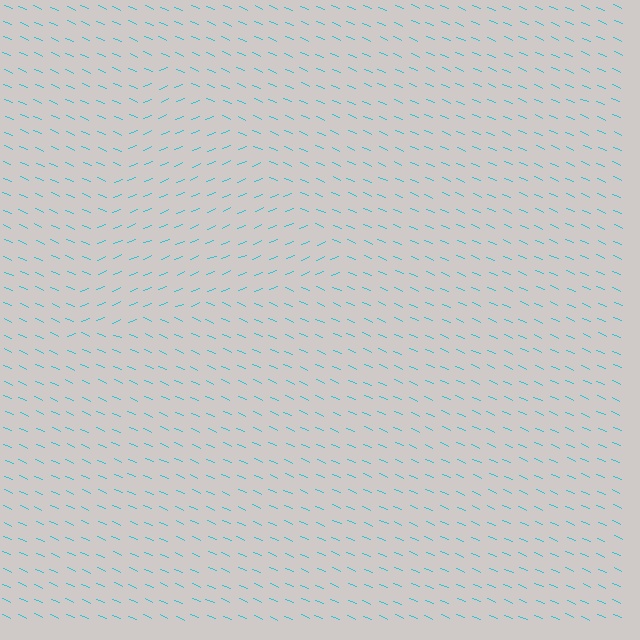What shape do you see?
I see a triangle.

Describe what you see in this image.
The image is filled with small cyan line segments. A triangle region in the image has lines oriented differently from the surrounding lines, creating a visible texture boundary.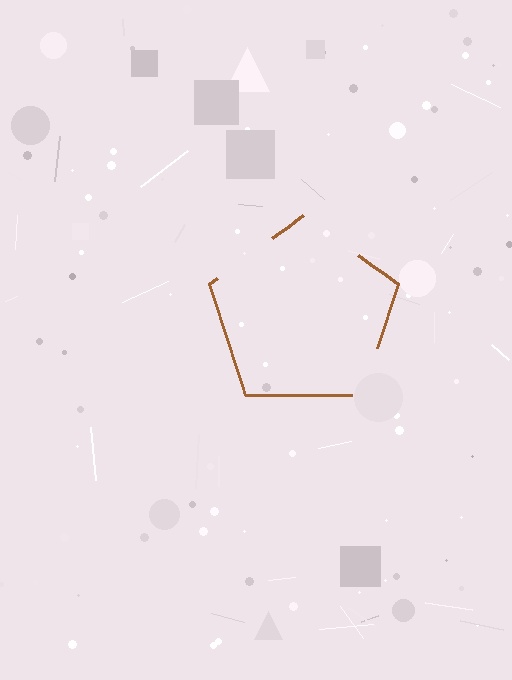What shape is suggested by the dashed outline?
The dashed outline suggests a pentagon.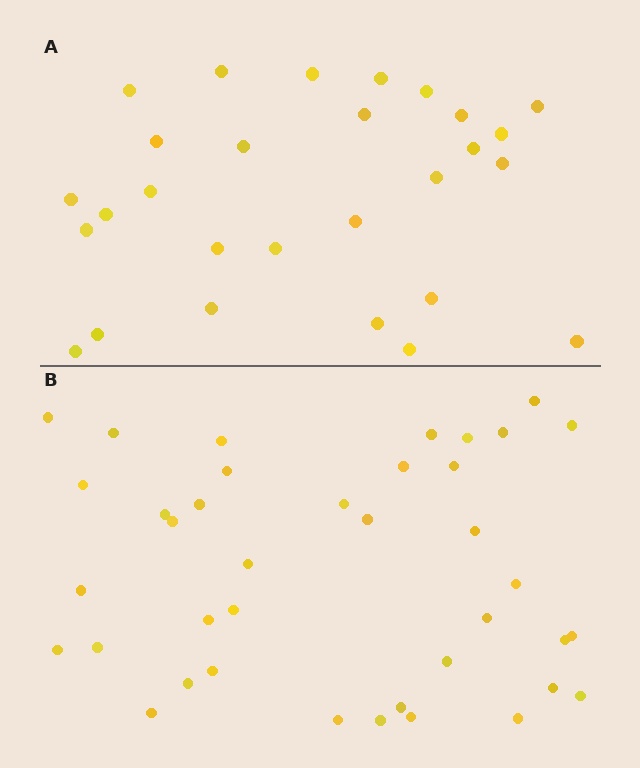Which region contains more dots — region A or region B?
Region B (the bottom region) has more dots.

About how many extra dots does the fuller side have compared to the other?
Region B has roughly 12 or so more dots than region A.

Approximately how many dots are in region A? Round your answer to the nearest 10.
About 30 dots. (The exact count is 28, which rounds to 30.)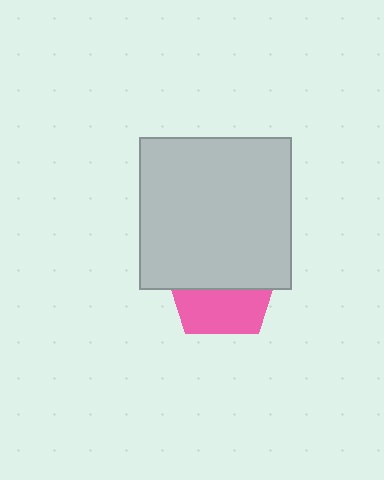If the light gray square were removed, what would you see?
You would see the complete pink pentagon.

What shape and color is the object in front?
The object in front is a light gray square.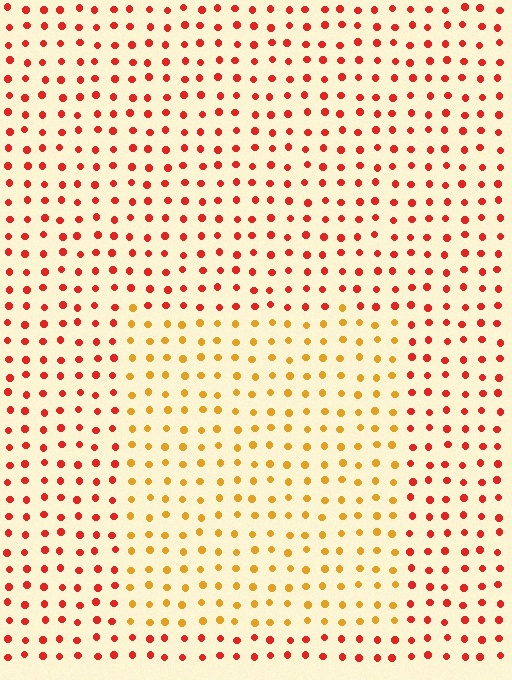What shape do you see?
I see a rectangle.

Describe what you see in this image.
The image is filled with small red elements in a uniform arrangement. A rectangle-shaped region is visible where the elements are tinted to a slightly different hue, forming a subtle color boundary.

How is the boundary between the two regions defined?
The boundary is defined purely by a slight shift in hue (about 39 degrees). Spacing, size, and orientation are identical on both sides.